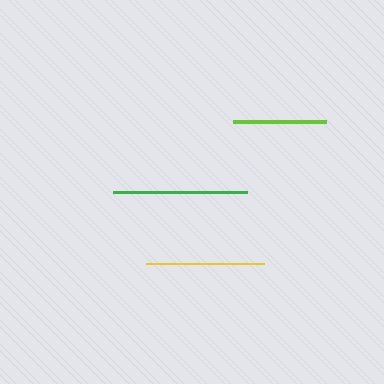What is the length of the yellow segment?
The yellow segment is approximately 118 pixels long.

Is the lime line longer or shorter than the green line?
The green line is longer than the lime line.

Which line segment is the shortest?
The lime line is the shortest at approximately 93 pixels.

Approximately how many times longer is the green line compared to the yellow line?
The green line is approximately 1.1 times the length of the yellow line.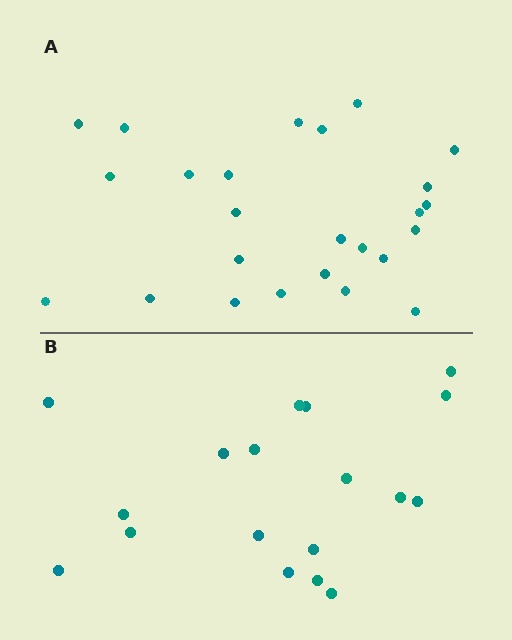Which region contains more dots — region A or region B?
Region A (the top region) has more dots.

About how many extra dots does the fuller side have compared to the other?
Region A has roughly 8 or so more dots than region B.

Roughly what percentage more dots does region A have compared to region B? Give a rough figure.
About 40% more.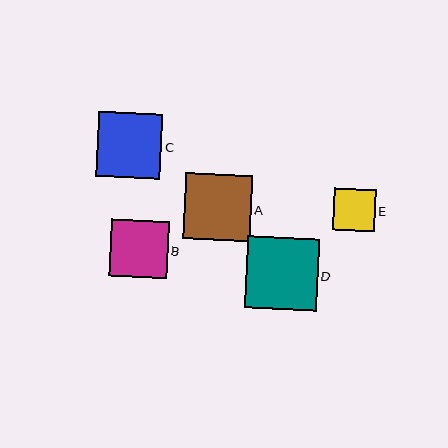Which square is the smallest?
Square E is the smallest with a size of approximately 42 pixels.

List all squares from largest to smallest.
From largest to smallest: D, A, C, B, E.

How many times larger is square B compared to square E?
Square B is approximately 1.4 times the size of square E.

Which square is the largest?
Square D is the largest with a size of approximately 72 pixels.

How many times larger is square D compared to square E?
Square D is approximately 1.7 times the size of square E.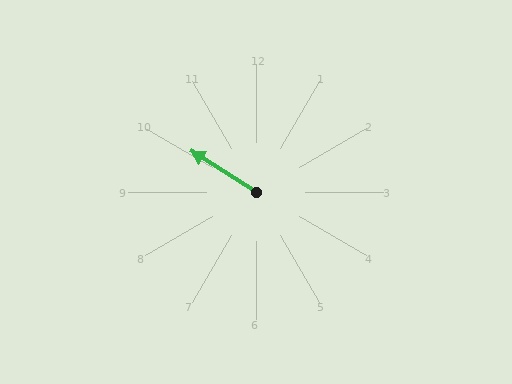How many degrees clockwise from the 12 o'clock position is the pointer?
Approximately 303 degrees.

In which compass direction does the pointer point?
Northwest.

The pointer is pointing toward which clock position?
Roughly 10 o'clock.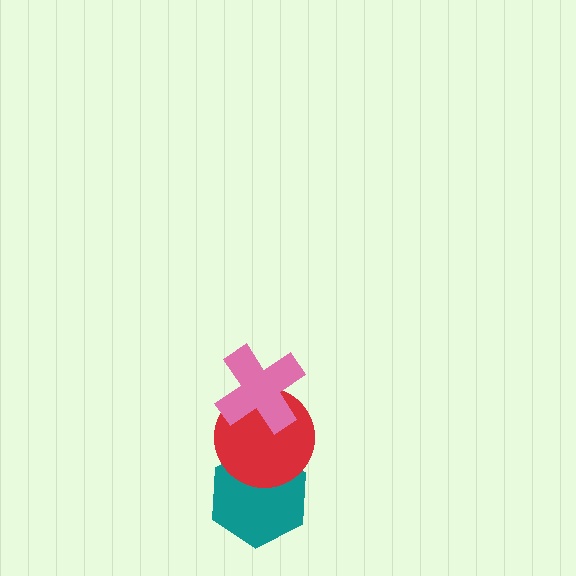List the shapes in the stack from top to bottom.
From top to bottom: the pink cross, the red circle, the teal hexagon.